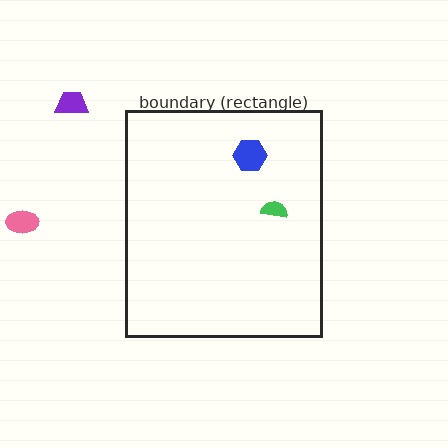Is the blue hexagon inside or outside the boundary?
Inside.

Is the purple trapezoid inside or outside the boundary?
Outside.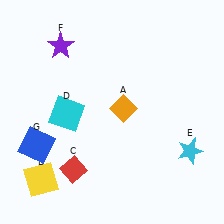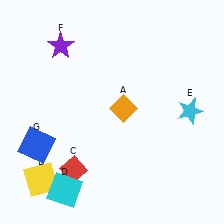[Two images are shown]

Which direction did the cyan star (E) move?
The cyan star (E) moved up.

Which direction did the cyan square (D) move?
The cyan square (D) moved down.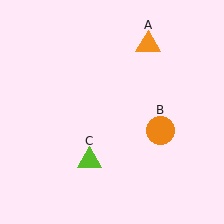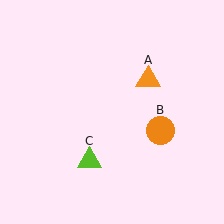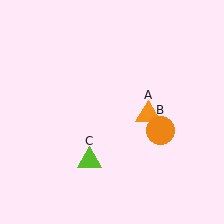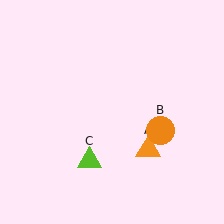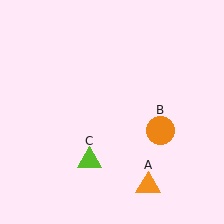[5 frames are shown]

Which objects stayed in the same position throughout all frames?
Orange circle (object B) and lime triangle (object C) remained stationary.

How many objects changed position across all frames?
1 object changed position: orange triangle (object A).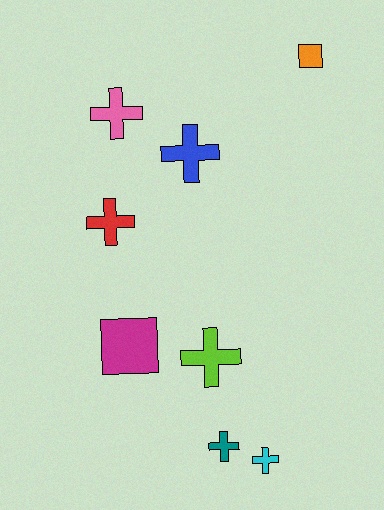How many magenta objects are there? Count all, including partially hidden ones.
There is 1 magenta object.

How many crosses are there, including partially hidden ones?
There are 6 crosses.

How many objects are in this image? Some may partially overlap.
There are 8 objects.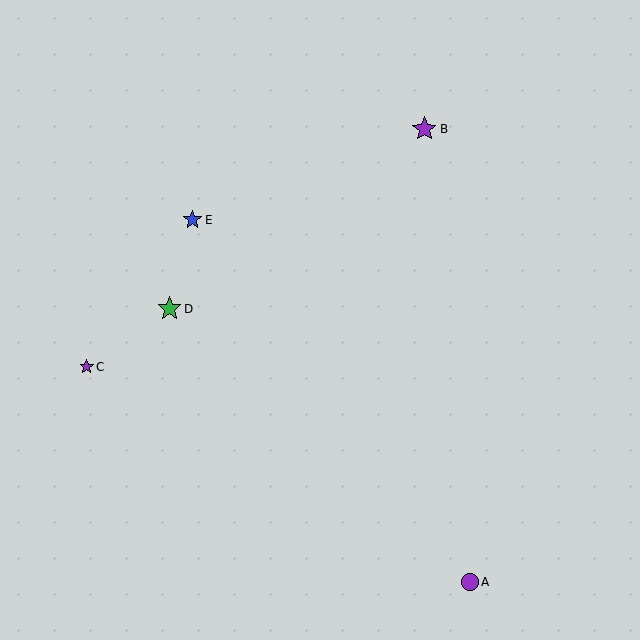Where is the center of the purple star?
The center of the purple star is at (87, 367).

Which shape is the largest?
The purple star (labeled B) is the largest.